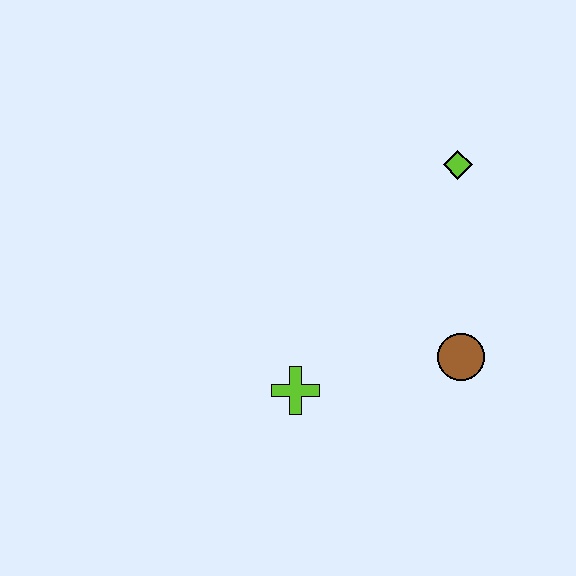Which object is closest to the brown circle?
The lime cross is closest to the brown circle.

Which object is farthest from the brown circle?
The lime diamond is farthest from the brown circle.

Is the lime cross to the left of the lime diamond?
Yes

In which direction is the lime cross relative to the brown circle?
The lime cross is to the left of the brown circle.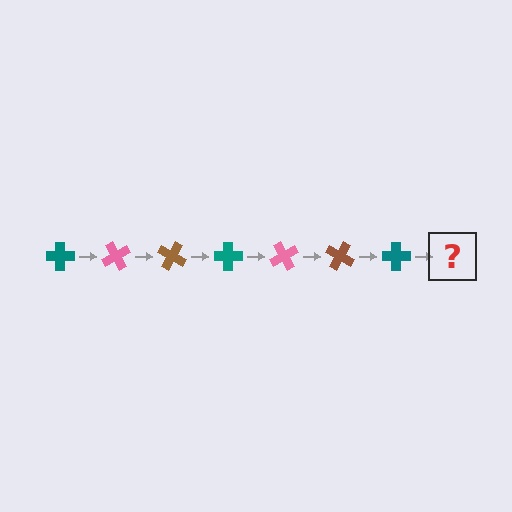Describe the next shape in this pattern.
It should be a pink cross, rotated 420 degrees from the start.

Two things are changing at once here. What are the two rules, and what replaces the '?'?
The two rules are that it rotates 60 degrees each step and the color cycles through teal, pink, and brown. The '?' should be a pink cross, rotated 420 degrees from the start.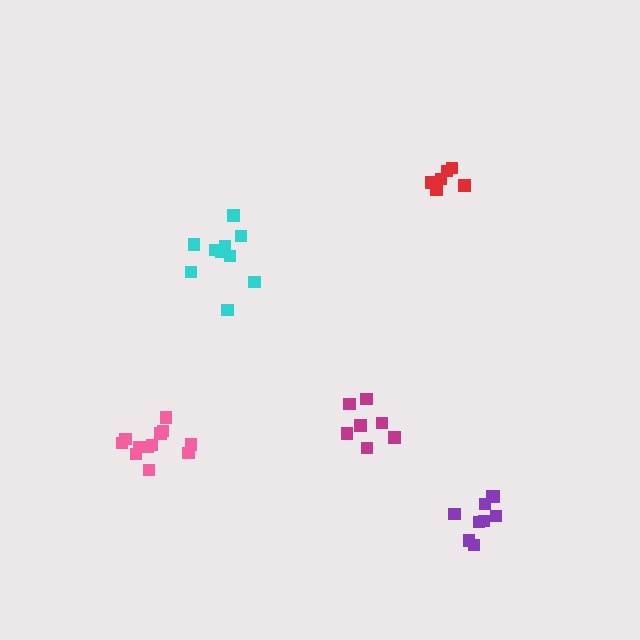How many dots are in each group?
Group 1: 10 dots, Group 2: 12 dots, Group 3: 6 dots, Group 4: 7 dots, Group 5: 9 dots (44 total).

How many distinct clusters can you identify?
There are 5 distinct clusters.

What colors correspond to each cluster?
The clusters are colored: cyan, pink, red, magenta, purple.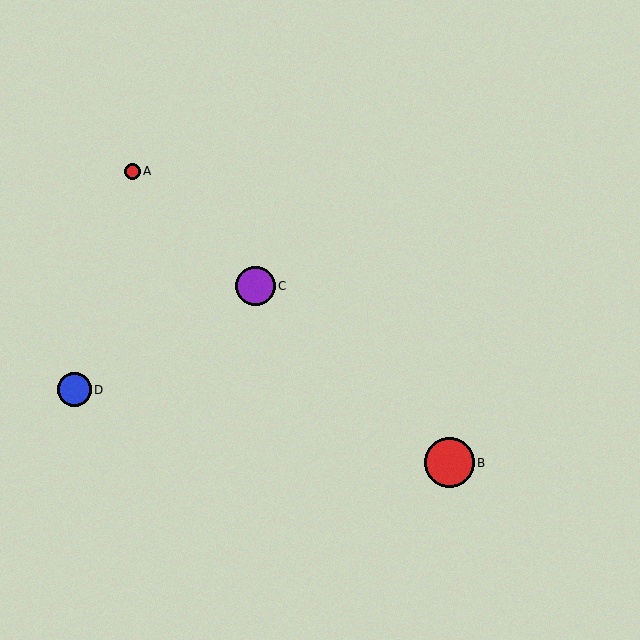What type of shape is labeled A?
Shape A is a red circle.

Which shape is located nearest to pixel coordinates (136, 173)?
The red circle (labeled A) at (132, 171) is nearest to that location.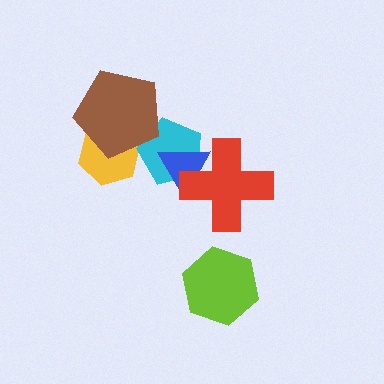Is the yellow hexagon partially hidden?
Yes, it is partially covered by another shape.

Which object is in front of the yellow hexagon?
The brown pentagon is in front of the yellow hexagon.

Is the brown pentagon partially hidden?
No, no other shape covers it.